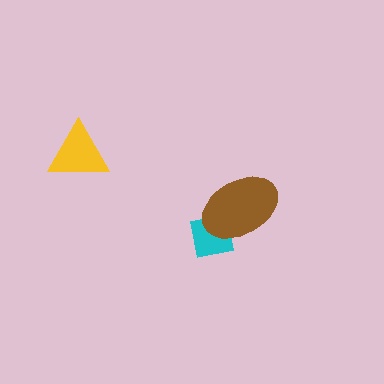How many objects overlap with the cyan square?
1 object overlaps with the cyan square.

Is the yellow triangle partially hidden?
No, no other shape covers it.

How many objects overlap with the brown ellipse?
1 object overlaps with the brown ellipse.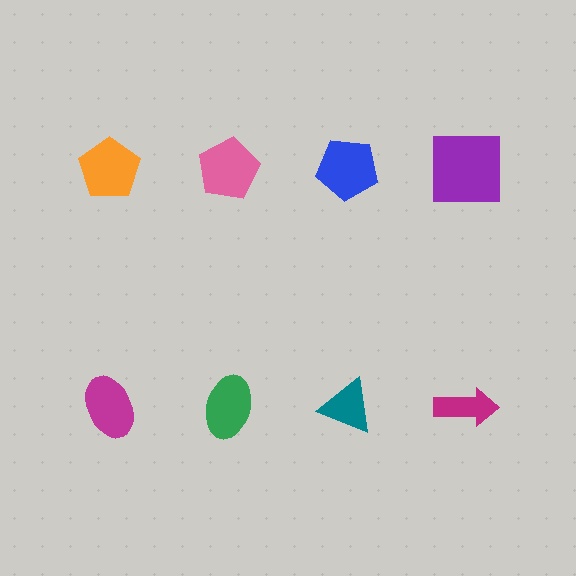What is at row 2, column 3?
A teal triangle.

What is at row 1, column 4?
A purple square.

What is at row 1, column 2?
A pink pentagon.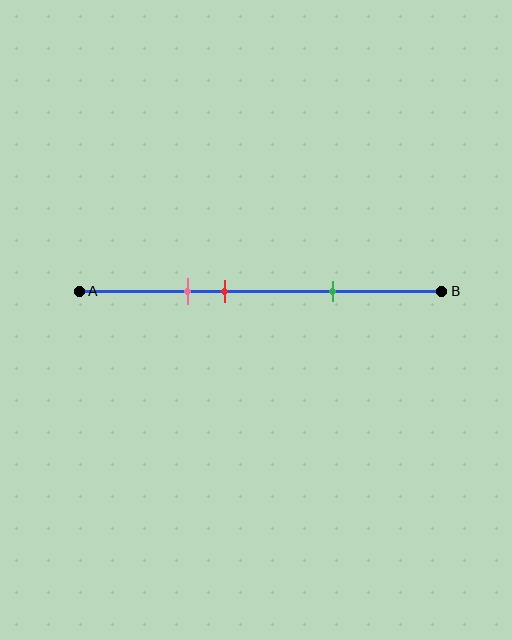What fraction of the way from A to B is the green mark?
The green mark is approximately 70% (0.7) of the way from A to B.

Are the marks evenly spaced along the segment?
No, the marks are not evenly spaced.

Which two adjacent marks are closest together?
The pink and red marks are the closest adjacent pair.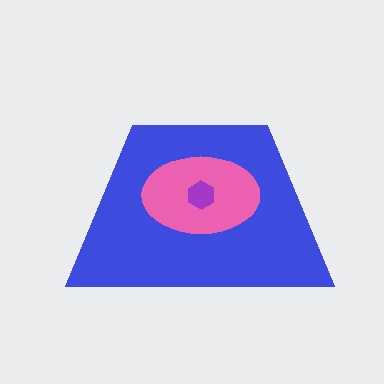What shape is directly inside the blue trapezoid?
The pink ellipse.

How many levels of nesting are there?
3.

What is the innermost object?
The purple hexagon.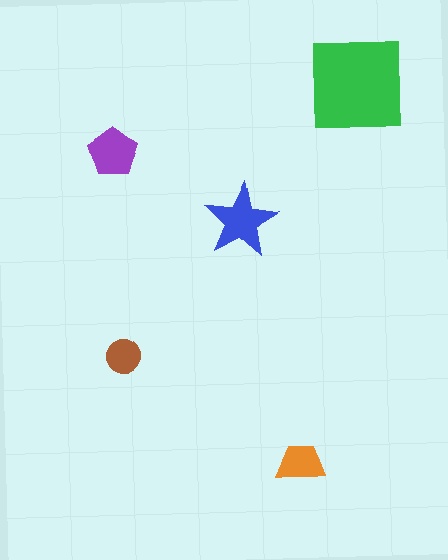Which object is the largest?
The green square.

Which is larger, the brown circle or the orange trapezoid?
The orange trapezoid.